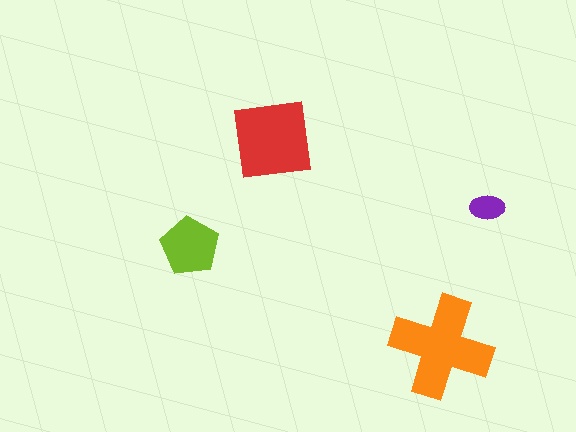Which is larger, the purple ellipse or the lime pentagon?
The lime pentagon.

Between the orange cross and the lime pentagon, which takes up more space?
The orange cross.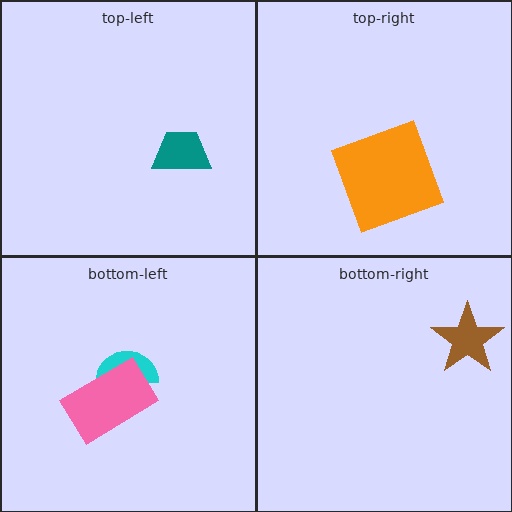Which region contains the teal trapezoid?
The top-left region.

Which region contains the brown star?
The bottom-right region.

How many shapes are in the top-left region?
1.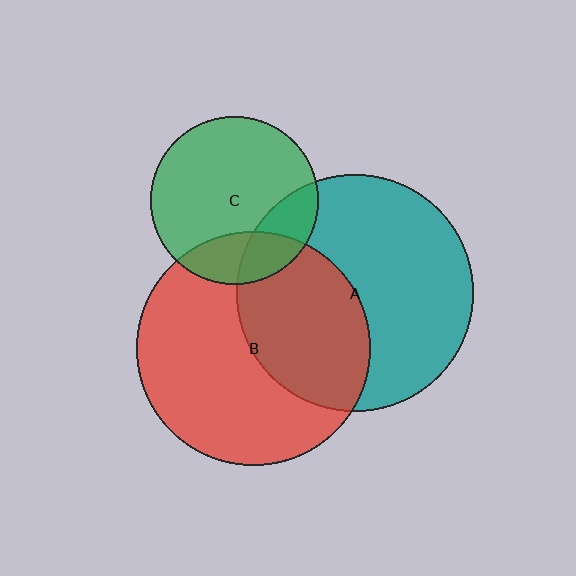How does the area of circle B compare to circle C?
Approximately 2.0 times.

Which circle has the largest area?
Circle A (teal).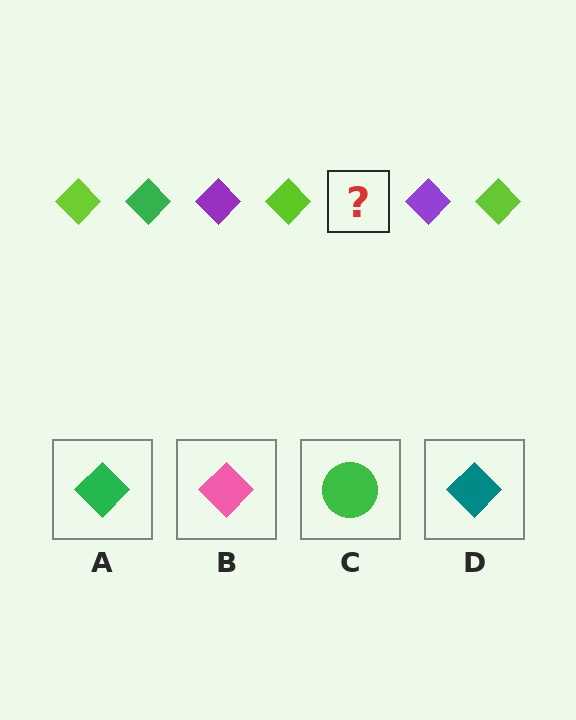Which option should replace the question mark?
Option A.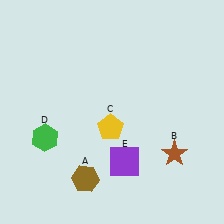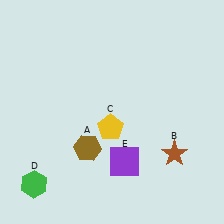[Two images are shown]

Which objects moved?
The objects that moved are: the brown hexagon (A), the green hexagon (D).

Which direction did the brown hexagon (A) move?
The brown hexagon (A) moved up.